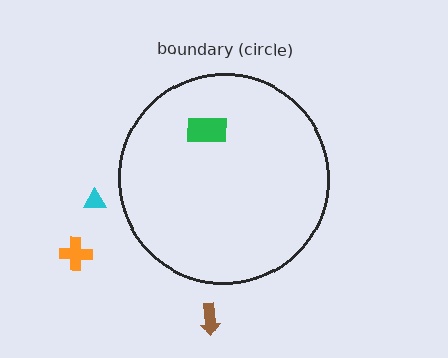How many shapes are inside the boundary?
1 inside, 3 outside.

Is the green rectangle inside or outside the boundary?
Inside.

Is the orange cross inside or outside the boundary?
Outside.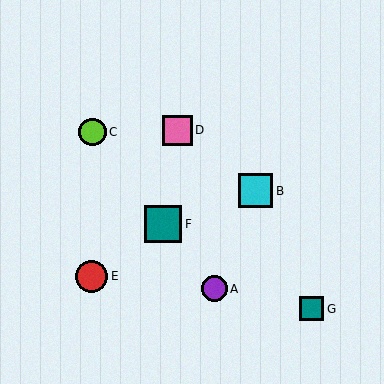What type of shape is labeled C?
Shape C is a lime circle.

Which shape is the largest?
The teal square (labeled F) is the largest.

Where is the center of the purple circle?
The center of the purple circle is at (215, 289).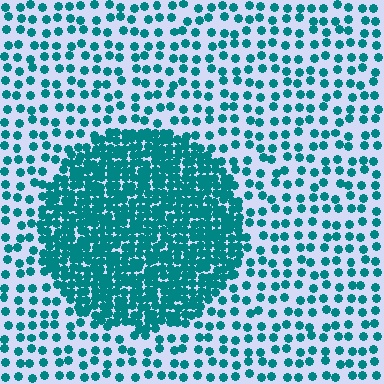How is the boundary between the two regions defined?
The boundary is defined by a change in element density (approximately 2.8x ratio). All elements are the same color, size, and shape.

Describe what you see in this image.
The image contains small teal elements arranged at two different densities. A circle-shaped region is visible where the elements are more densely packed than the surrounding area.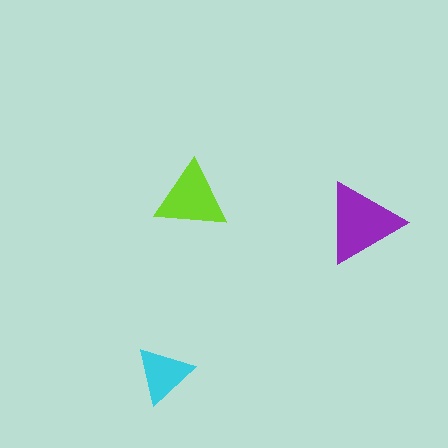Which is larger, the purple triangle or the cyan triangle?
The purple one.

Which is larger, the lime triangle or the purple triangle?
The purple one.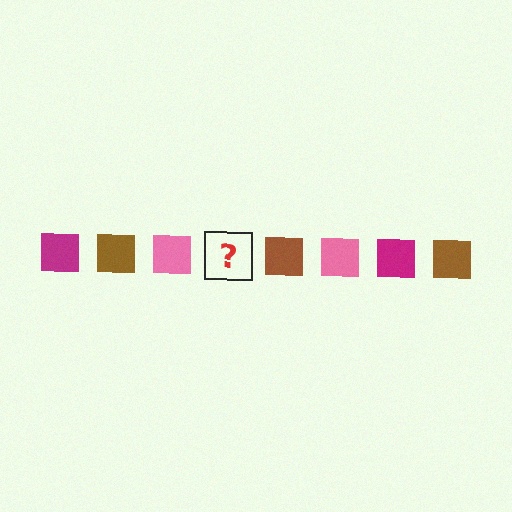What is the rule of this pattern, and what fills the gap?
The rule is that the pattern cycles through magenta, brown, pink squares. The gap should be filled with a magenta square.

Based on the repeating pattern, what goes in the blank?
The blank should be a magenta square.